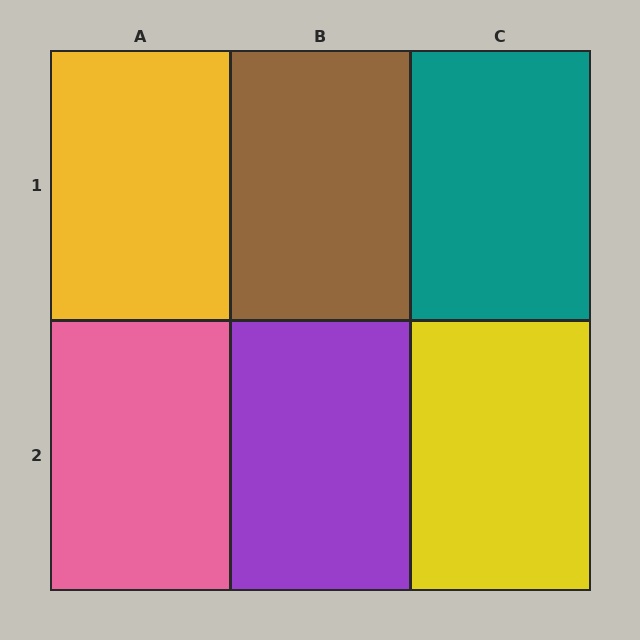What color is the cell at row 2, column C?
Yellow.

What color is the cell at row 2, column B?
Purple.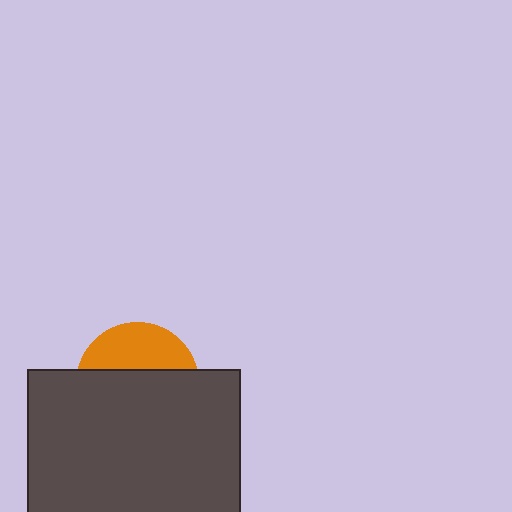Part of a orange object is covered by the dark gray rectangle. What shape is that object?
It is a circle.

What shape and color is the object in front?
The object in front is a dark gray rectangle.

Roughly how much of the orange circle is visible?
A small part of it is visible (roughly 36%).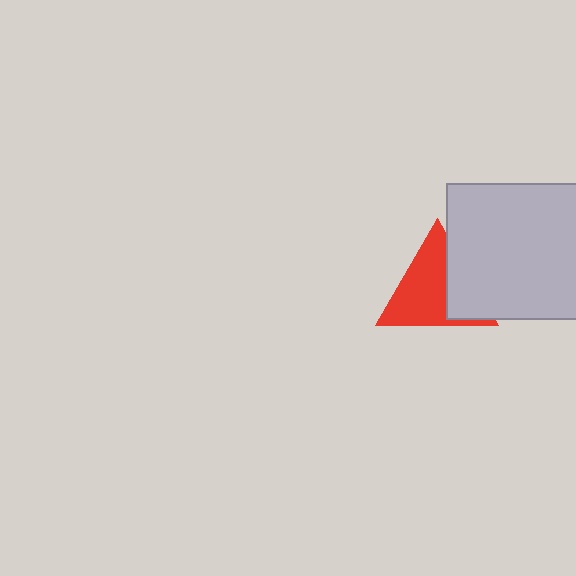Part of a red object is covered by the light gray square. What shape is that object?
It is a triangle.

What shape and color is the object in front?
The object in front is a light gray square.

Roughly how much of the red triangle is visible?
Most of it is visible (roughly 67%).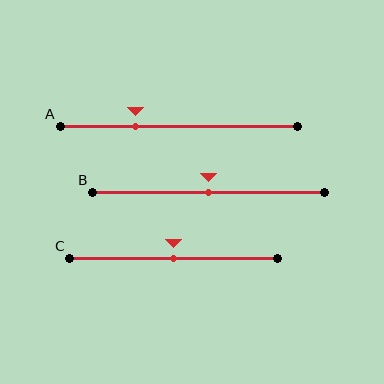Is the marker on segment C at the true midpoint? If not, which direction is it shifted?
Yes, the marker on segment C is at the true midpoint.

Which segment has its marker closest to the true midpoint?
Segment B has its marker closest to the true midpoint.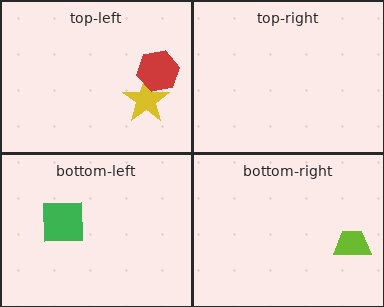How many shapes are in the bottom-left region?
1.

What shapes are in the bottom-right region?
The lime trapezoid.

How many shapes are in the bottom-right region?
1.